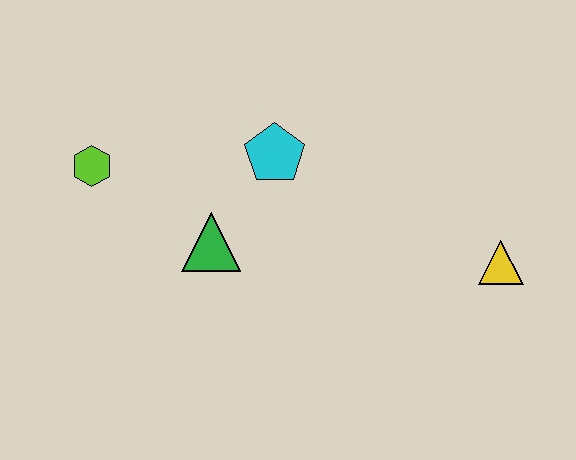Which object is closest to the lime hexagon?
The green triangle is closest to the lime hexagon.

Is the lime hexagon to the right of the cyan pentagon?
No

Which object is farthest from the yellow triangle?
The lime hexagon is farthest from the yellow triangle.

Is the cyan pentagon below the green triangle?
No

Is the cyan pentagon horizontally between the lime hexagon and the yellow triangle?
Yes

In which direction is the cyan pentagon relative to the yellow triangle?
The cyan pentagon is to the left of the yellow triangle.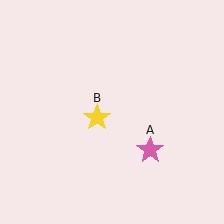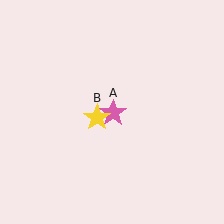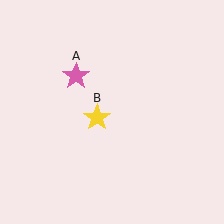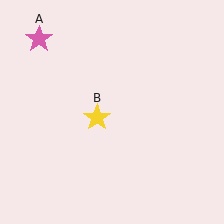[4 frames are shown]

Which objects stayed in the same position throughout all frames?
Yellow star (object B) remained stationary.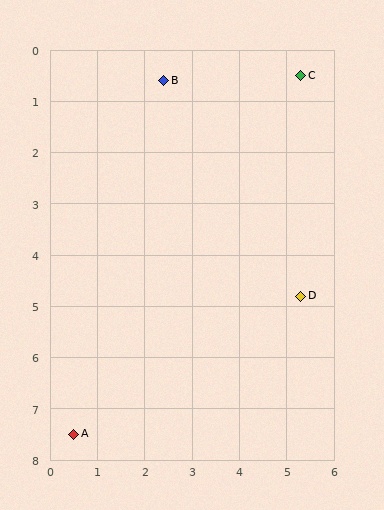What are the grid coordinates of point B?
Point B is at approximately (2.4, 0.6).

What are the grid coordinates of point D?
Point D is at approximately (5.3, 4.8).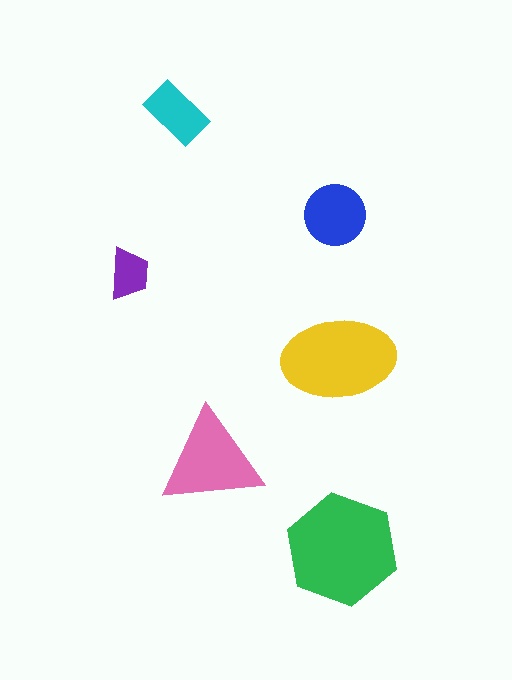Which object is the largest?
The green hexagon.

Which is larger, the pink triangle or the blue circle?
The pink triangle.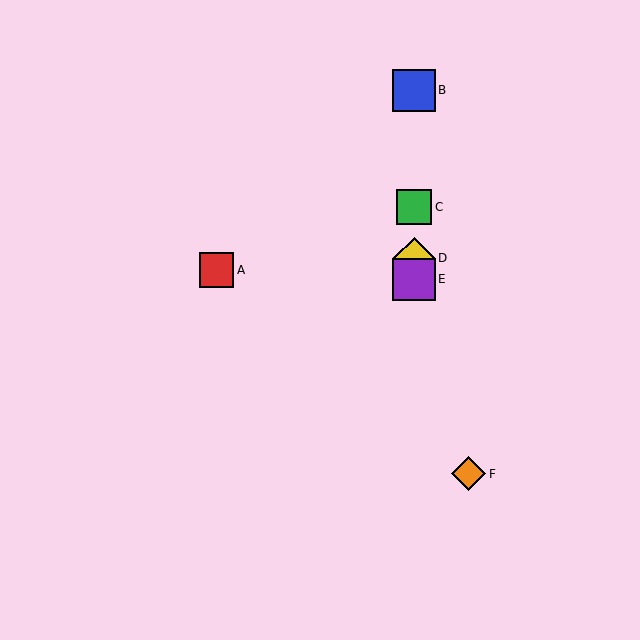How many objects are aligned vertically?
4 objects (B, C, D, E) are aligned vertically.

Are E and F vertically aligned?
No, E is at x≈414 and F is at x≈469.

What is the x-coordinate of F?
Object F is at x≈469.